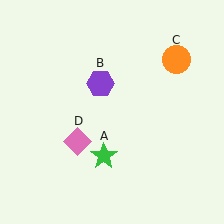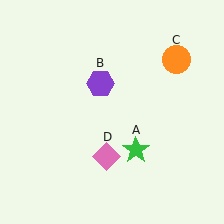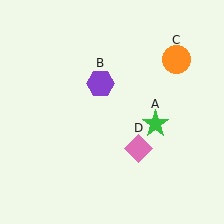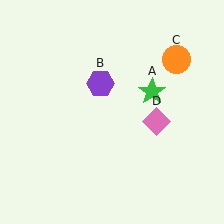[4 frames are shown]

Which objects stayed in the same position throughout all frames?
Purple hexagon (object B) and orange circle (object C) remained stationary.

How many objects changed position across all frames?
2 objects changed position: green star (object A), pink diamond (object D).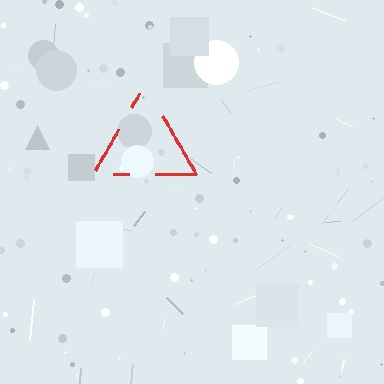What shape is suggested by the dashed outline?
The dashed outline suggests a triangle.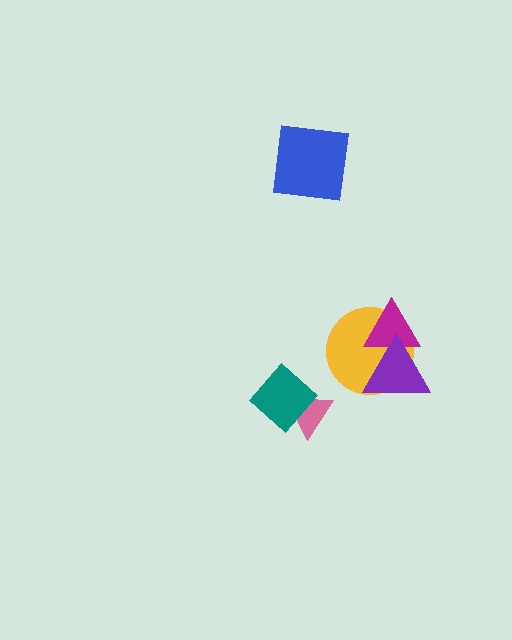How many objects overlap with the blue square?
0 objects overlap with the blue square.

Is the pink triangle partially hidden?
Yes, it is partially covered by another shape.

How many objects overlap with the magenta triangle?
2 objects overlap with the magenta triangle.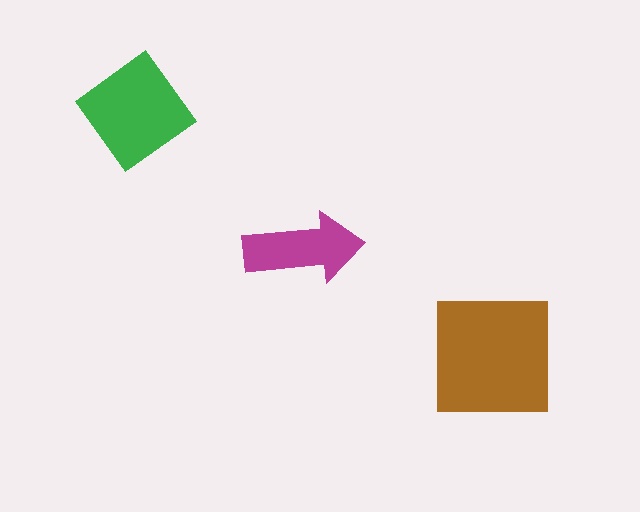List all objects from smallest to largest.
The magenta arrow, the green diamond, the brown square.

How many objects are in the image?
There are 3 objects in the image.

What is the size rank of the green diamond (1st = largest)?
2nd.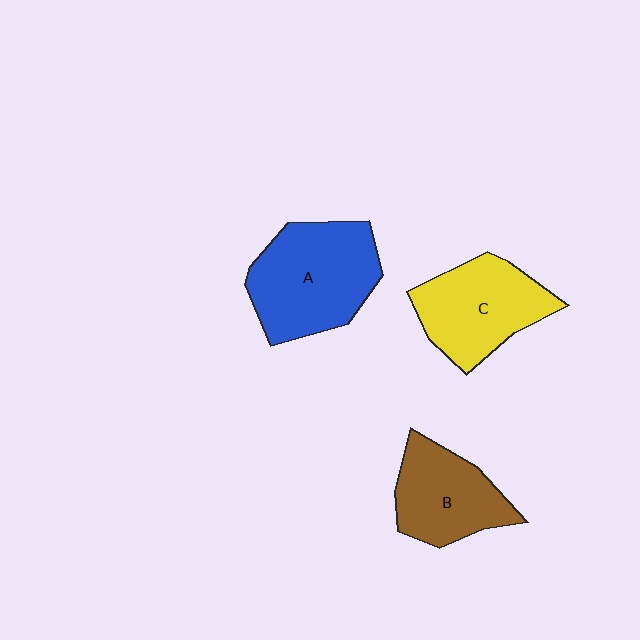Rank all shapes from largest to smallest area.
From largest to smallest: A (blue), C (yellow), B (brown).